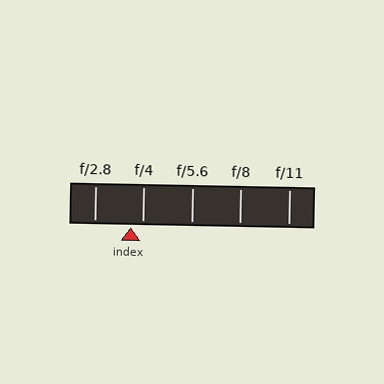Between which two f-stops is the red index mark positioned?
The index mark is between f/2.8 and f/4.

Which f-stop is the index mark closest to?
The index mark is closest to f/4.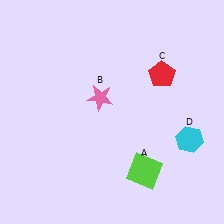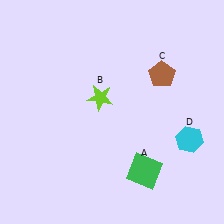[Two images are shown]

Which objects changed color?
A changed from lime to green. B changed from pink to lime. C changed from red to brown.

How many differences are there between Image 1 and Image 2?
There are 3 differences between the two images.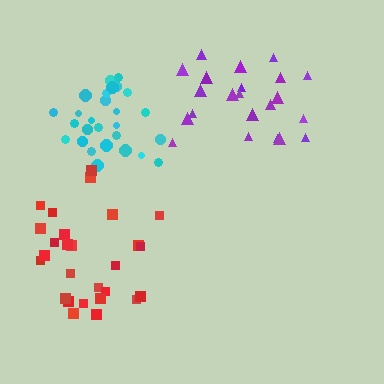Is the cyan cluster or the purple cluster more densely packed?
Cyan.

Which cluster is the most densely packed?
Cyan.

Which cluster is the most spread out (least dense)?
Red.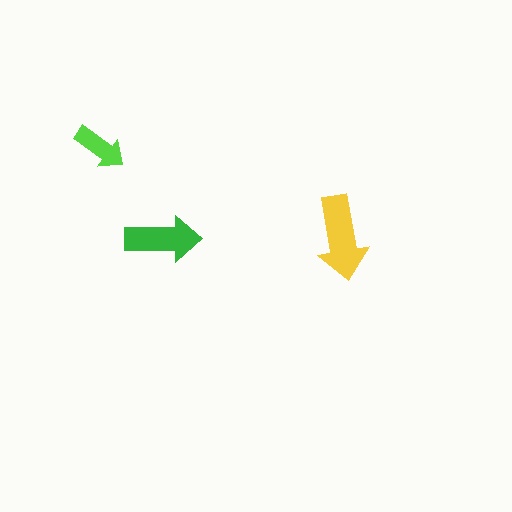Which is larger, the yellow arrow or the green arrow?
The yellow one.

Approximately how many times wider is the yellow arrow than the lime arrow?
About 1.5 times wider.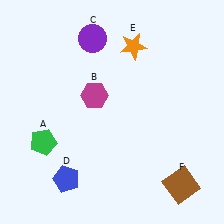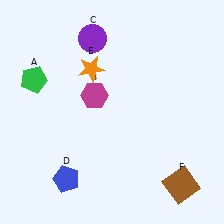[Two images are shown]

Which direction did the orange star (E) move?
The orange star (E) moved left.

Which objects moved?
The objects that moved are: the green pentagon (A), the orange star (E).